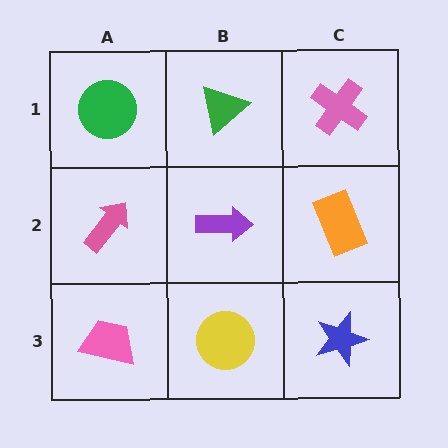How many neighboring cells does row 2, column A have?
3.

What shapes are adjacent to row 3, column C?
An orange rectangle (row 2, column C), a yellow circle (row 3, column B).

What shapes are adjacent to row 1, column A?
A pink arrow (row 2, column A), a green triangle (row 1, column B).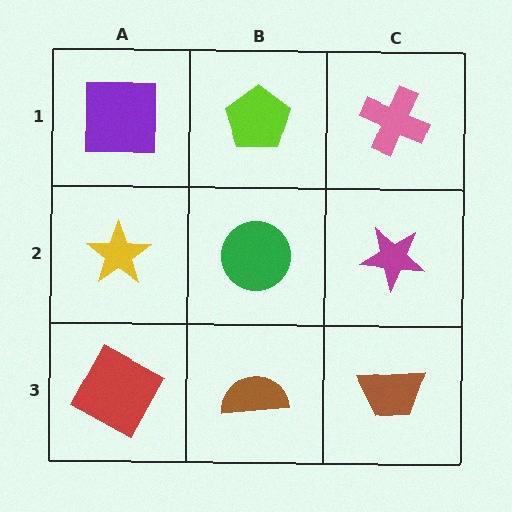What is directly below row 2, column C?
A brown trapezoid.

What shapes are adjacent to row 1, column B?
A green circle (row 2, column B), a purple square (row 1, column A), a pink cross (row 1, column C).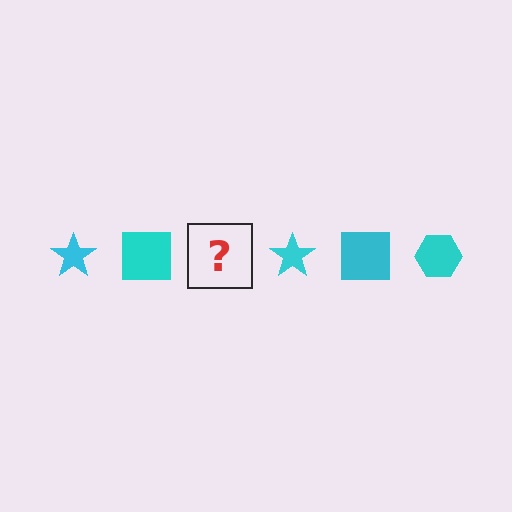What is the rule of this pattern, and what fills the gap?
The rule is that the pattern cycles through star, square, hexagon shapes in cyan. The gap should be filled with a cyan hexagon.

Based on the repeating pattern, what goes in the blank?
The blank should be a cyan hexagon.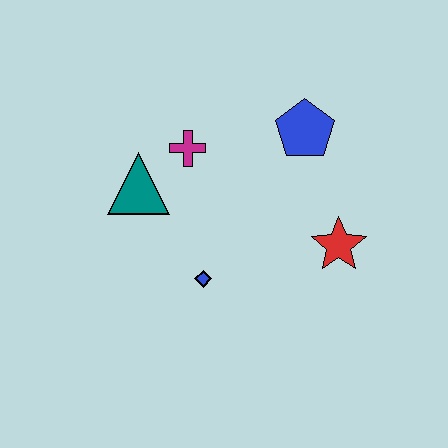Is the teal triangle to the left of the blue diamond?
Yes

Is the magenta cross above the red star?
Yes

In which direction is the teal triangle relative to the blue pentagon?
The teal triangle is to the left of the blue pentagon.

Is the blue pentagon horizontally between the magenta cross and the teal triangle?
No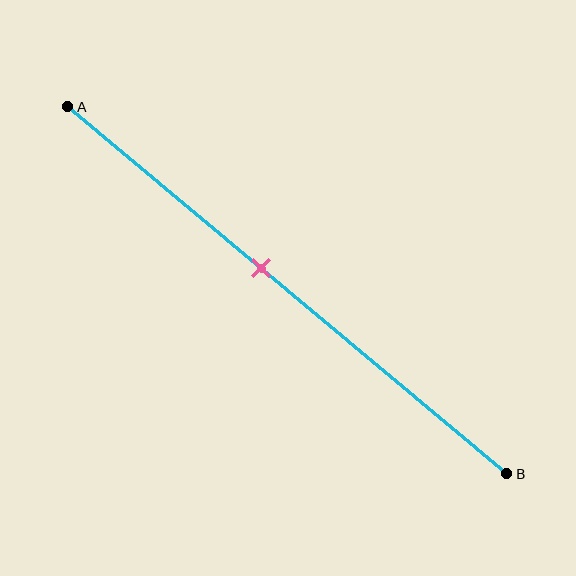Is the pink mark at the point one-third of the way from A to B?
No, the mark is at about 45% from A, not at the 33% one-third point.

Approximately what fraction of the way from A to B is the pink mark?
The pink mark is approximately 45% of the way from A to B.